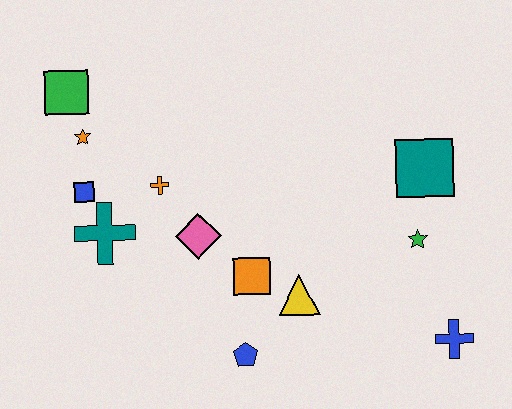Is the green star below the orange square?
No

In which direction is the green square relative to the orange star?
The green square is above the orange star.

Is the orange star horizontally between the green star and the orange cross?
No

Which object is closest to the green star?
The teal square is closest to the green star.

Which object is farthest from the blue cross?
The green square is farthest from the blue cross.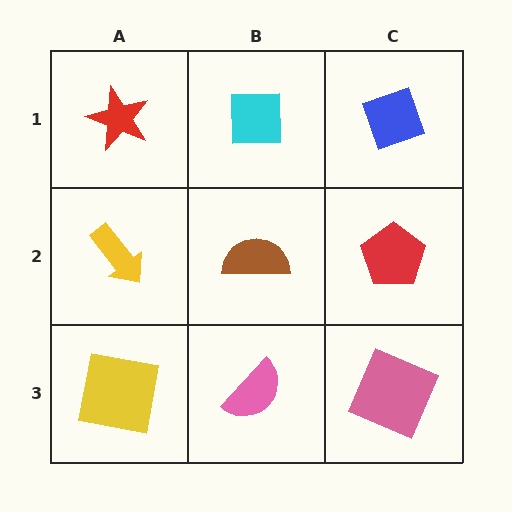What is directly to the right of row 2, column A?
A brown semicircle.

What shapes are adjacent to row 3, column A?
A yellow arrow (row 2, column A), a pink semicircle (row 3, column B).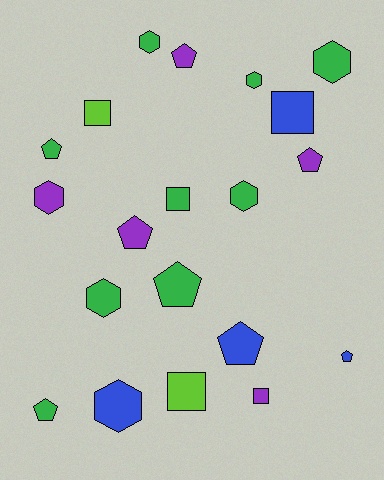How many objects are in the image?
There are 20 objects.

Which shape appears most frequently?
Pentagon, with 8 objects.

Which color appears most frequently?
Green, with 9 objects.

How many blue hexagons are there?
There is 1 blue hexagon.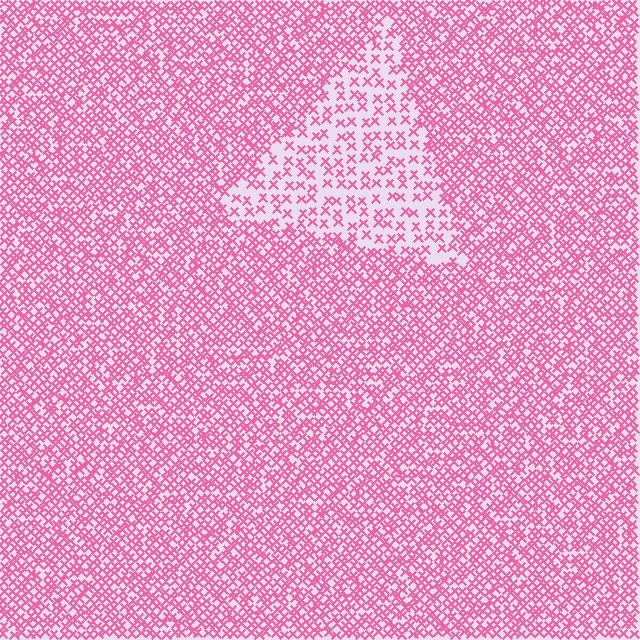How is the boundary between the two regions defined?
The boundary is defined by a change in element density (approximately 2.3x ratio). All elements are the same color, size, and shape.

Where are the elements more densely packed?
The elements are more densely packed outside the triangle boundary.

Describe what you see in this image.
The image contains small pink elements arranged at two different densities. A triangle-shaped region is visible where the elements are less densely packed than the surrounding area.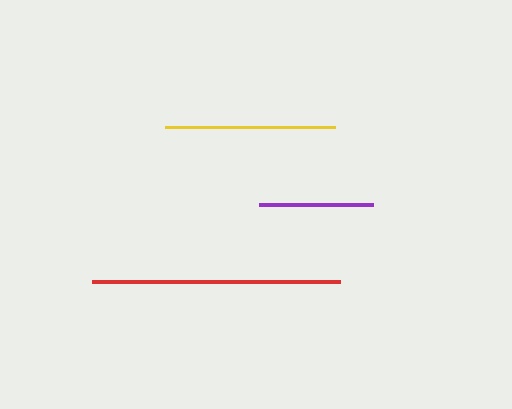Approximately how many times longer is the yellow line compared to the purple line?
The yellow line is approximately 1.5 times the length of the purple line.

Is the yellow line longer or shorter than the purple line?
The yellow line is longer than the purple line.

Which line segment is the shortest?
The purple line is the shortest at approximately 114 pixels.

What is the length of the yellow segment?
The yellow segment is approximately 170 pixels long.